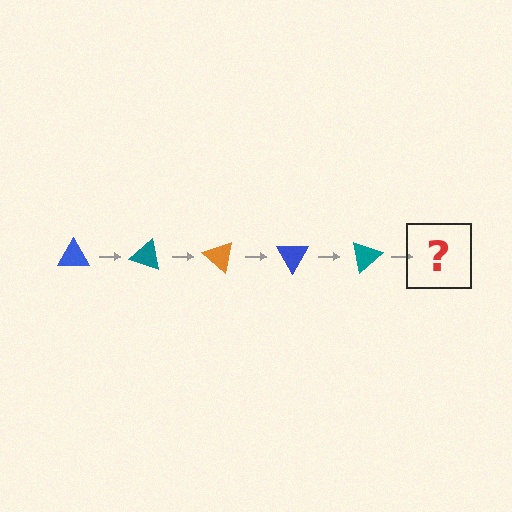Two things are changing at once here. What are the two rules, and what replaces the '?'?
The two rules are that it rotates 20 degrees each step and the color cycles through blue, teal, and orange. The '?' should be an orange triangle, rotated 100 degrees from the start.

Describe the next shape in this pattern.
It should be an orange triangle, rotated 100 degrees from the start.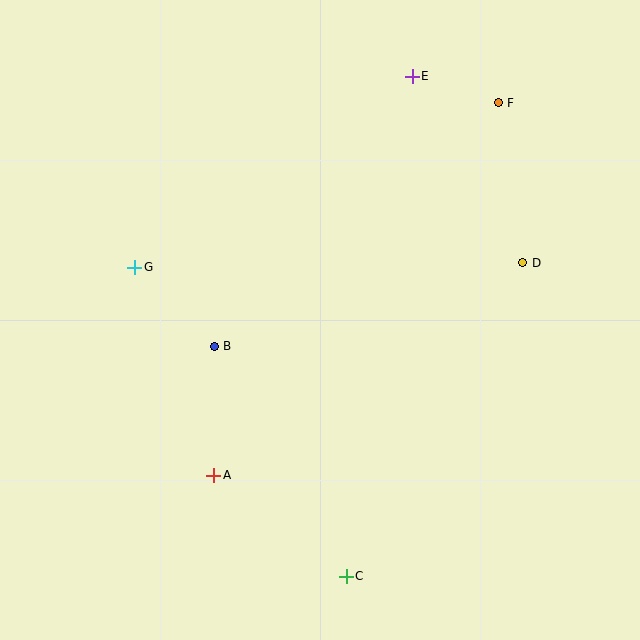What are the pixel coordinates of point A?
Point A is at (214, 475).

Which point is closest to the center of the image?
Point B at (214, 346) is closest to the center.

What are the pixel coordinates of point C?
Point C is at (346, 576).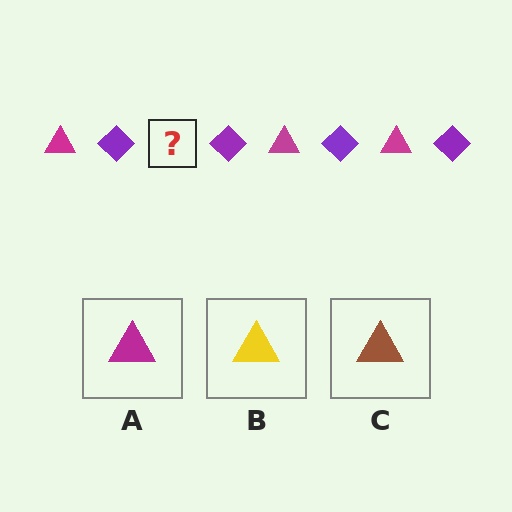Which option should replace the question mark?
Option A.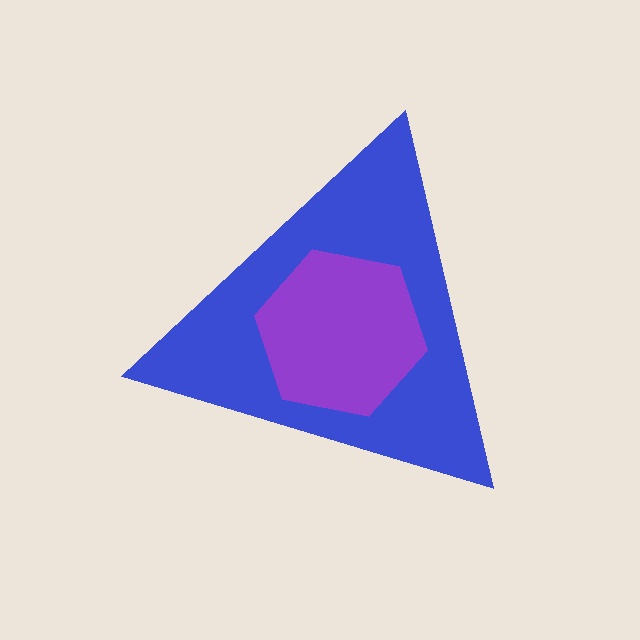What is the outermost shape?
The blue triangle.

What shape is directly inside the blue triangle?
The purple hexagon.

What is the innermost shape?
The purple hexagon.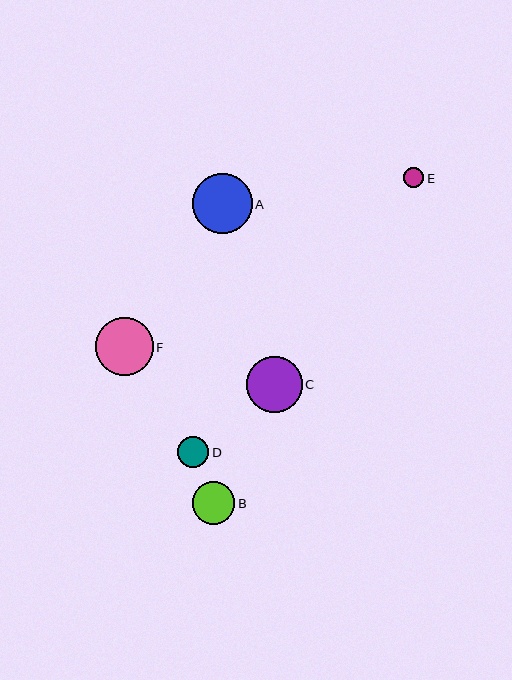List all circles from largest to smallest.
From largest to smallest: A, F, C, B, D, E.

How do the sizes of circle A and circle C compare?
Circle A and circle C are approximately the same size.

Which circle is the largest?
Circle A is the largest with a size of approximately 60 pixels.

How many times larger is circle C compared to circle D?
Circle C is approximately 1.8 times the size of circle D.